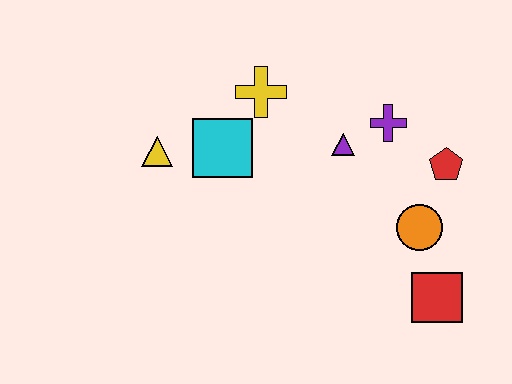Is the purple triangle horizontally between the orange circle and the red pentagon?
No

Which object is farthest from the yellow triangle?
The red square is farthest from the yellow triangle.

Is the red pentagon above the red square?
Yes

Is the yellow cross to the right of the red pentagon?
No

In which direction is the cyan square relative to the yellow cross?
The cyan square is below the yellow cross.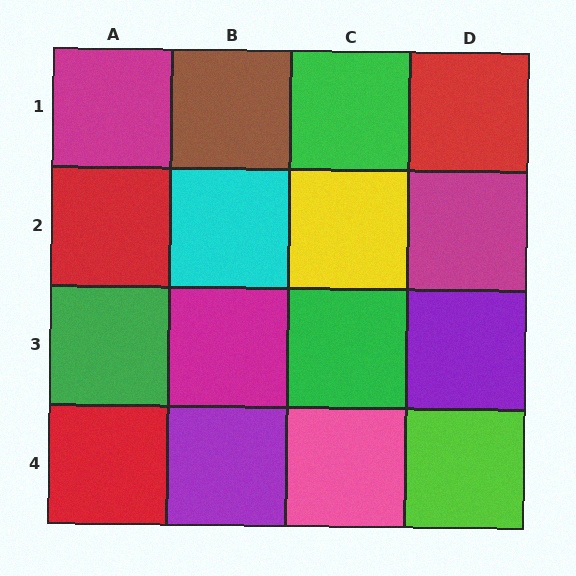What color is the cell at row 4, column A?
Red.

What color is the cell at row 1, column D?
Red.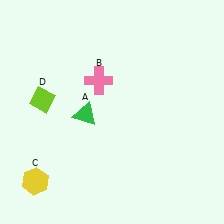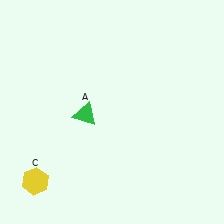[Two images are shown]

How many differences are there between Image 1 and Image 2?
There are 2 differences between the two images.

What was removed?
The lime diamond (D), the pink cross (B) were removed in Image 2.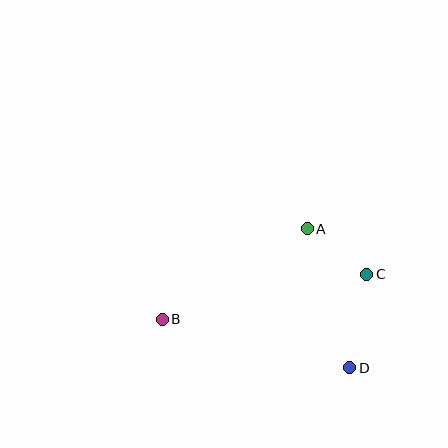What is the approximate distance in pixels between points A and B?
The distance between A and B is approximately 171 pixels.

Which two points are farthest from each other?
Points B and C are farthest from each other.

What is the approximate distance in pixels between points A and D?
The distance between A and D is approximately 146 pixels.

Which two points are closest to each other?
Points A and C are closest to each other.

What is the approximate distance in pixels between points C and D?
The distance between C and D is approximately 95 pixels.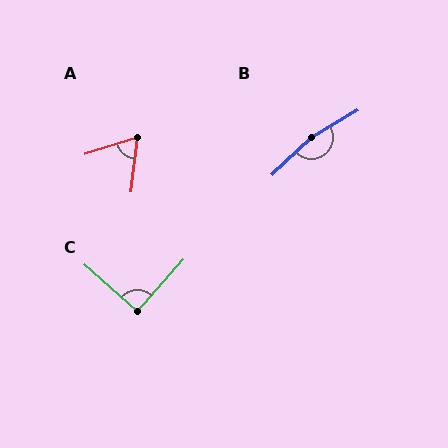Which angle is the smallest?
A, at approximately 66 degrees.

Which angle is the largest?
B, at approximately 167 degrees.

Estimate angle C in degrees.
Approximately 90 degrees.